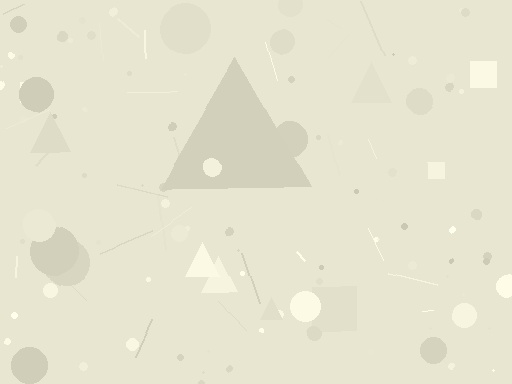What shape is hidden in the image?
A triangle is hidden in the image.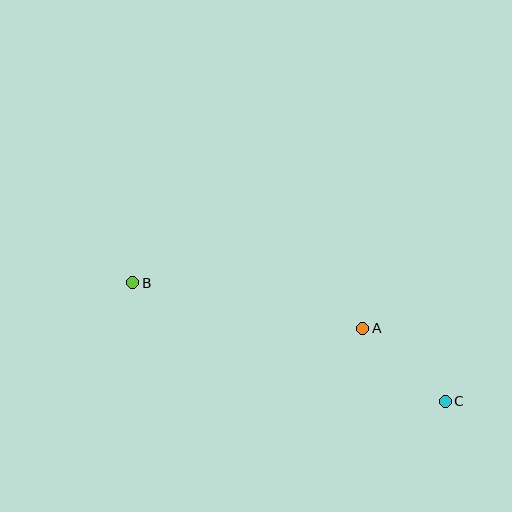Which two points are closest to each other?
Points A and C are closest to each other.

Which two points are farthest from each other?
Points B and C are farthest from each other.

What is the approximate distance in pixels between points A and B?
The distance between A and B is approximately 234 pixels.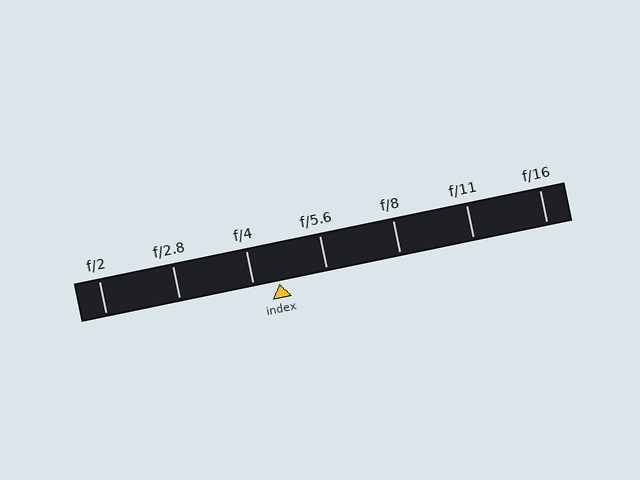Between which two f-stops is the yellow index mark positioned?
The index mark is between f/4 and f/5.6.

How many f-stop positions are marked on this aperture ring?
There are 7 f-stop positions marked.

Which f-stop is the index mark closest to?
The index mark is closest to f/4.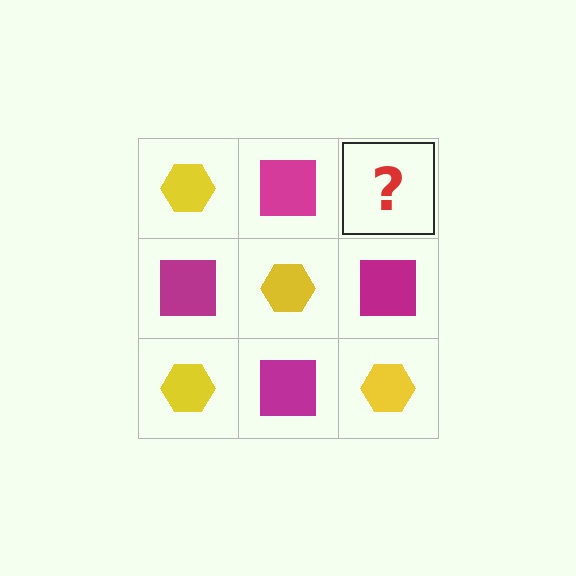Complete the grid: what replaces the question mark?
The question mark should be replaced with a yellow hexagon.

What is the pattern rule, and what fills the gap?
The rule is that it alternates yellow hexagon and magenta square in a checkerboard pattern. The gap should be filled with a yellow hexagon.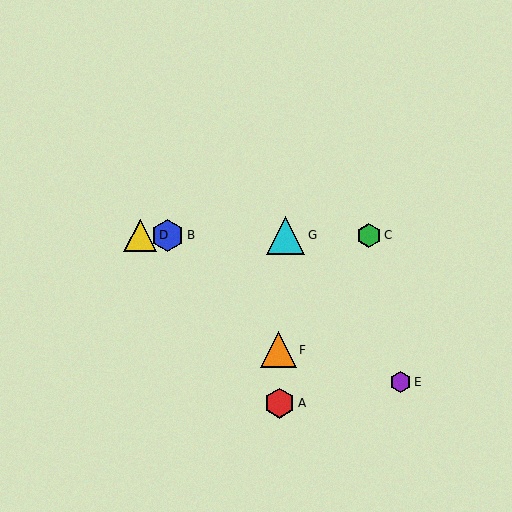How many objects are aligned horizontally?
4 objects (B, C, D, G) are aligned horizontally.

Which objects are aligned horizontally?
Objects B, C, D, G are aligned horizontally.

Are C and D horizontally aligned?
Yes, both are at y≈236.